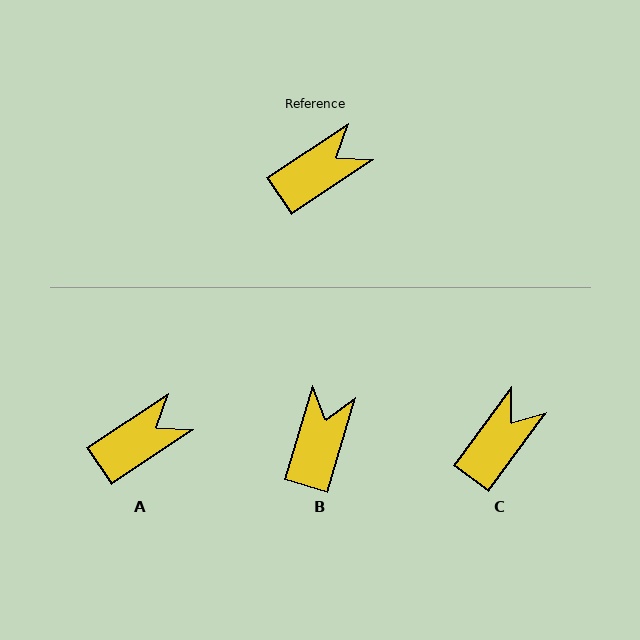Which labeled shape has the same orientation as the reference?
A.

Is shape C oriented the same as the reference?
No, it is off by about 20 degrees.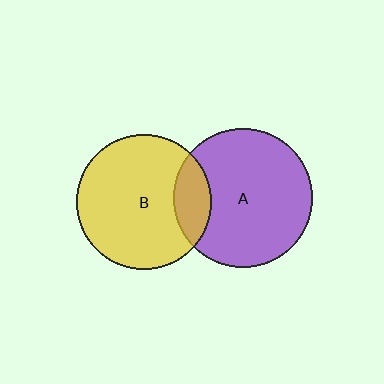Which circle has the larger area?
Circle A (purple).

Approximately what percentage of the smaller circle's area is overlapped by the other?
Approximately 15%.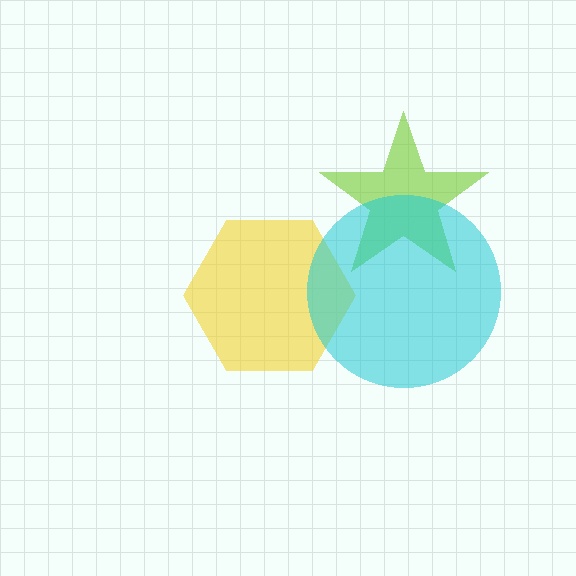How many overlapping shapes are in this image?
There are 3 overlapping shapes in the image.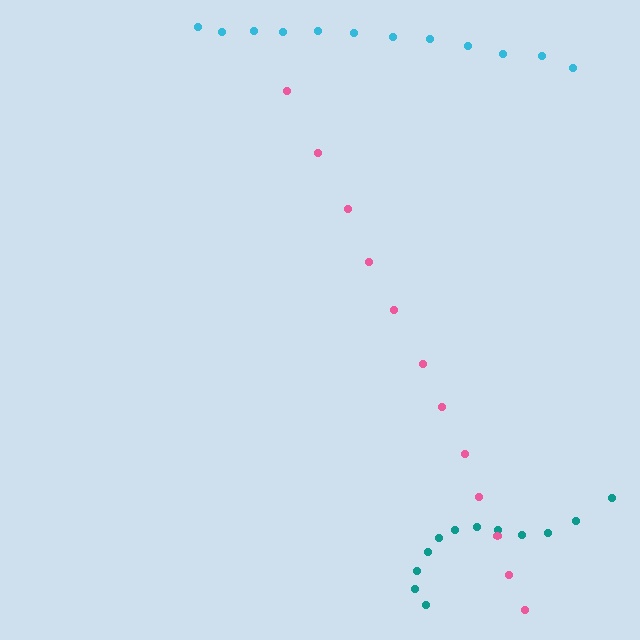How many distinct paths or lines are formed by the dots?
There are 3 distinct paths.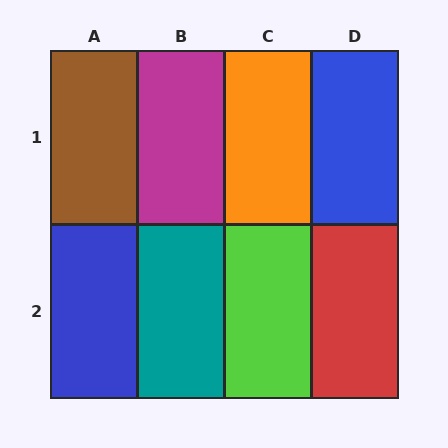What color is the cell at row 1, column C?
Orange.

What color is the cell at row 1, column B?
Magenta.